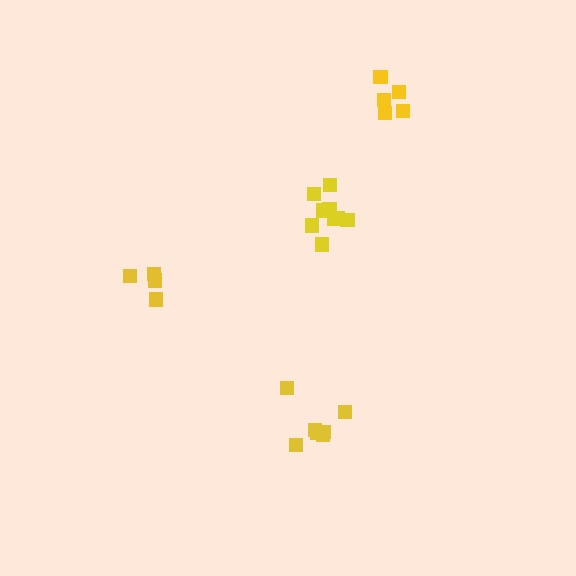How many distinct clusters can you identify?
There are 4 distinct clusters.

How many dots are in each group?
Group 1: 5 dots, Group 2: 7 dots, Group 3: 9 dots, Group 4: 5 dots (26 total).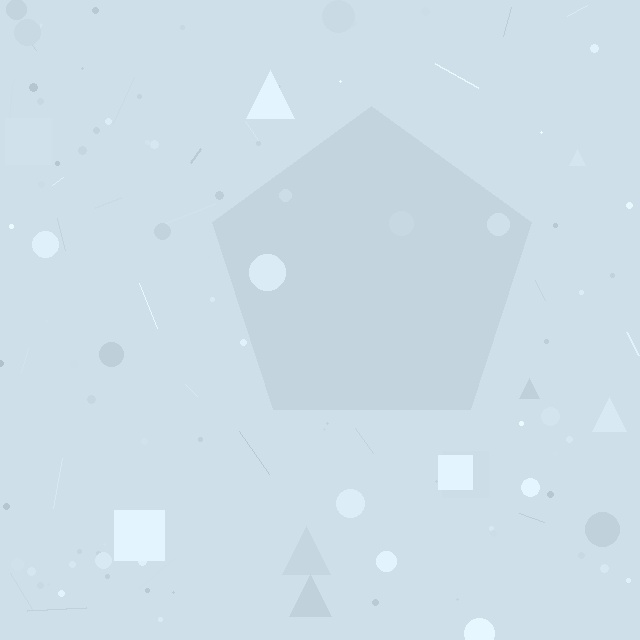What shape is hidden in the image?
A pentagon is hidden in the image.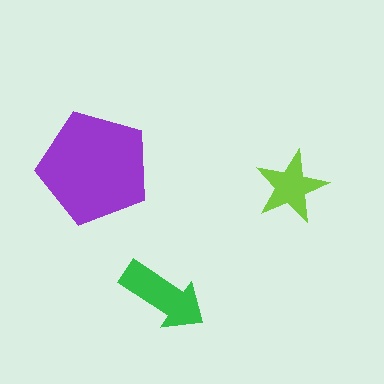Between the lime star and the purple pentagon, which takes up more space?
The purple pentagon.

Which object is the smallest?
The lime star.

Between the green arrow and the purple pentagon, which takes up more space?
The purple pentagon.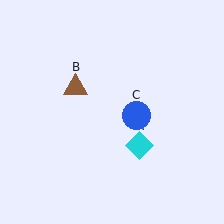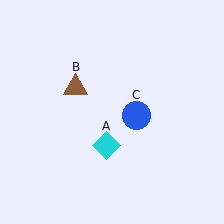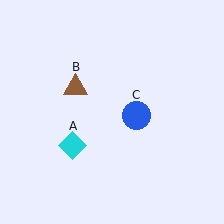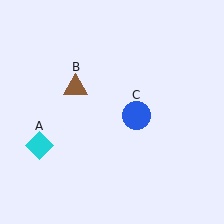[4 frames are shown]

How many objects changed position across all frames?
1 object changed position: cyan diamond (object A).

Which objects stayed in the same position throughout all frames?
Brown triangle (object B) and blue circle (object C) remained stationary.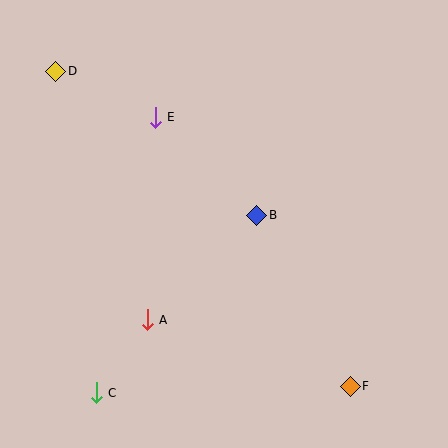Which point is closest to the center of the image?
Point B at (257, 215) is closest to the center.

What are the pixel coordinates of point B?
Point B is at (257, 215).